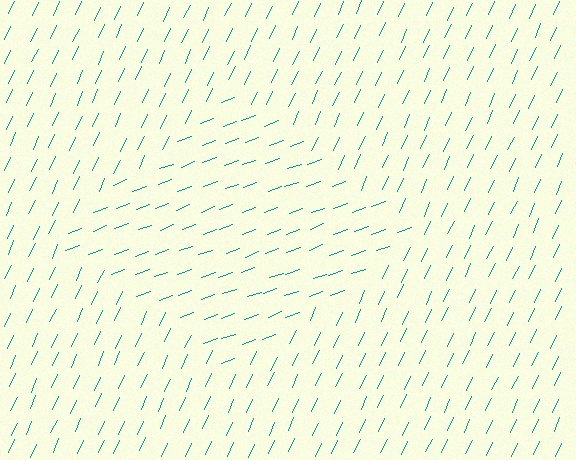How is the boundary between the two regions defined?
The boundary is defined purely by a change in line orientation (approximately 45 degrees difference). All lines are the same color and thickness.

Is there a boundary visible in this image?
Yes, there is a texture boundary formed by a change in line orientation.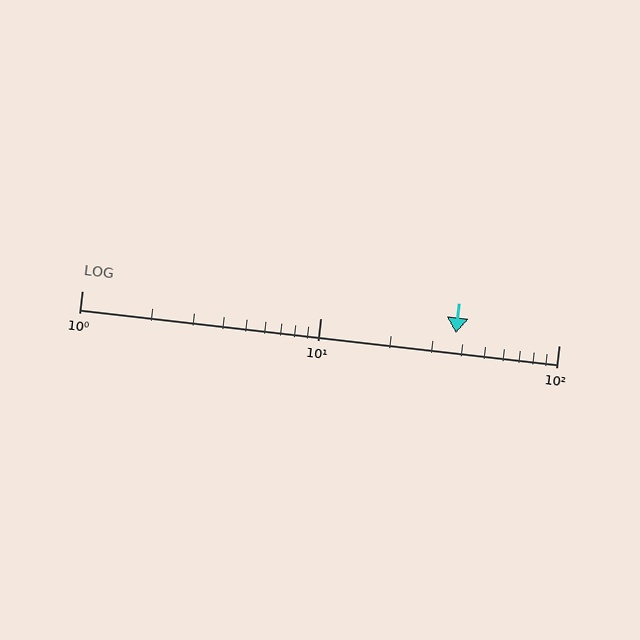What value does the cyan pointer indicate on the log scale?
The pointer indicates approximately 37.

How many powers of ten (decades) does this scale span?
The scale spans 2 decades, from 1 to 100.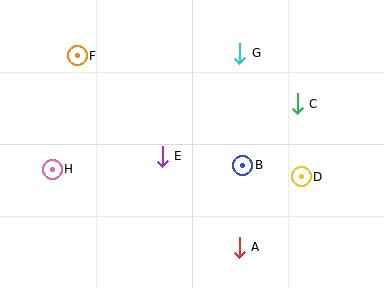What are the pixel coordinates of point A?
Point A is at (239, 247).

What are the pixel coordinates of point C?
Point C is at (297, 104).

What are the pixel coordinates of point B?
Point B is at (243, 165).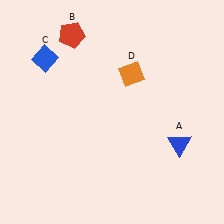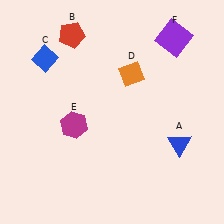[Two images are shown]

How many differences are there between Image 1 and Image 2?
There are 2 differences between the two images.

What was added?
A magenta hexagon (E), a purple square (F) were added in Image 2.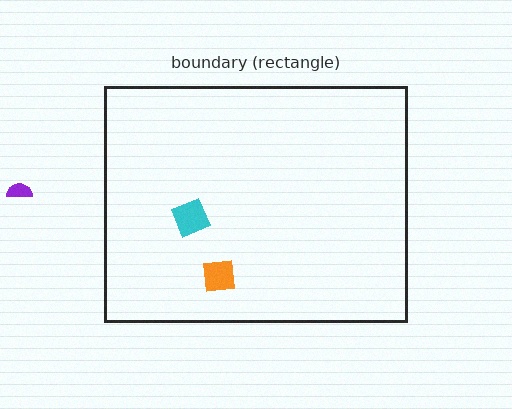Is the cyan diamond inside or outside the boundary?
Inside.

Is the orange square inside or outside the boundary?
Inside.